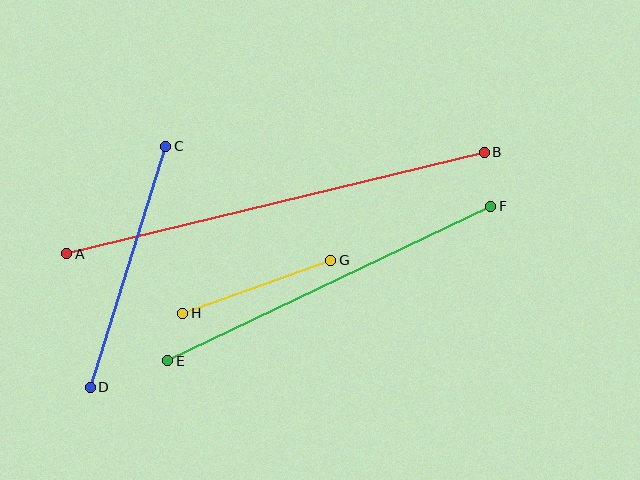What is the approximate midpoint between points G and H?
The midpoint is at approximately (257, 287) pixels.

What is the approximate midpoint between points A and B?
The midpoint is at approximately (276, 203) pixels.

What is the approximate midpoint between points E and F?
The midpoint is at approximately (329, 283) pixels.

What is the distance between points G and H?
The distance is approximately 157 pixels.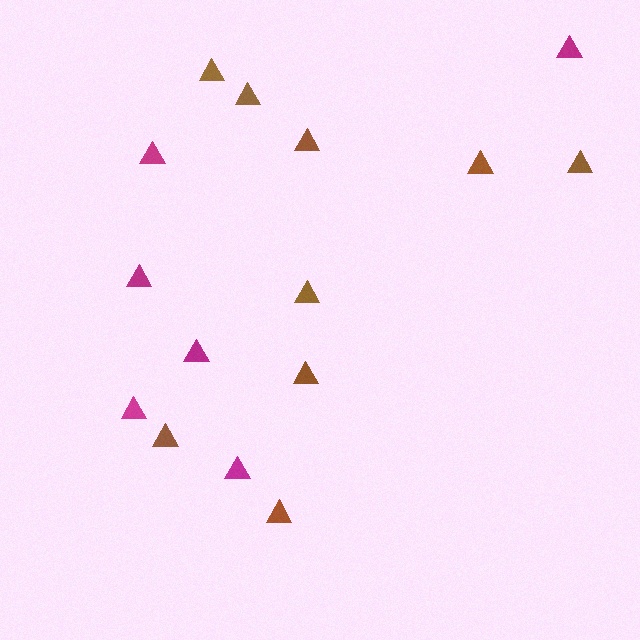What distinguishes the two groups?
There are 2 groups: one group of brown triangles (9) and one group of magenta triangles (6).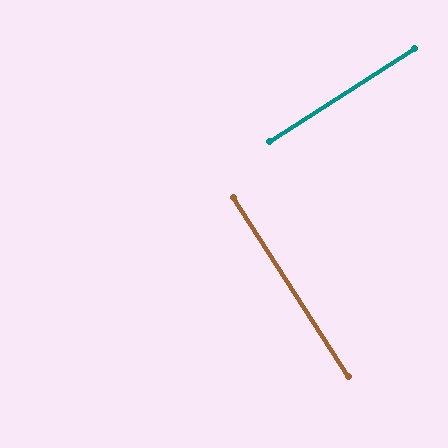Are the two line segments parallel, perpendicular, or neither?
Perpendicular — they meet at approximately 90°.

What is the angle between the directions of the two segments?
Approximately 90 degrees.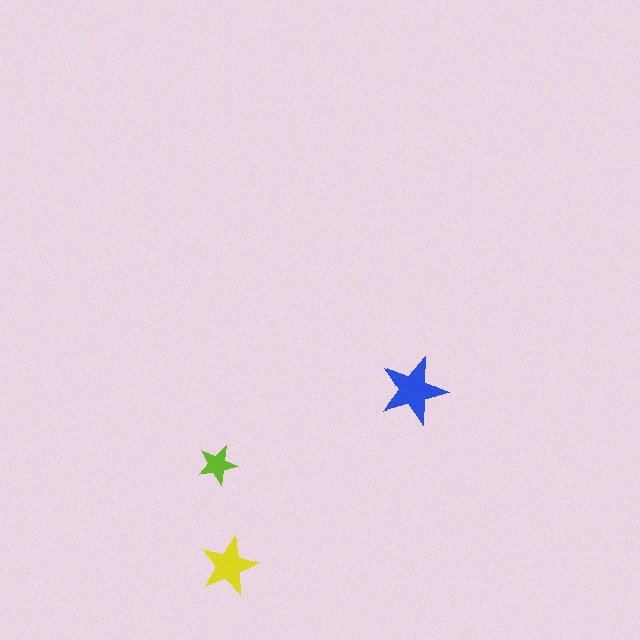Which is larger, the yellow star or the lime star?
The yellow one.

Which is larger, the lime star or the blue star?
The blue one.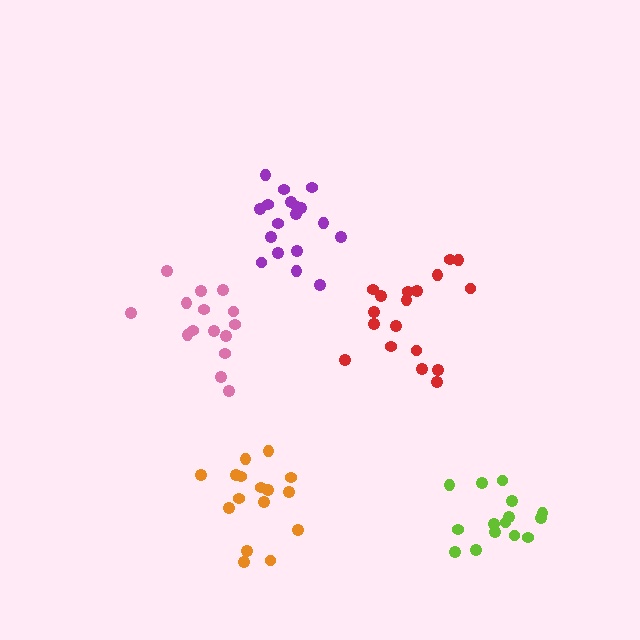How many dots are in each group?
Group 1: 18 dots, Group 2: 15 dots, Group 3: 18 dots, Group 4: 15 dots, Group 5: 16 dots (82 total).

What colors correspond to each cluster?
The clusters are colored: purple, pink, red, lime, orange.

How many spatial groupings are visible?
There are 5 spatial groupings.